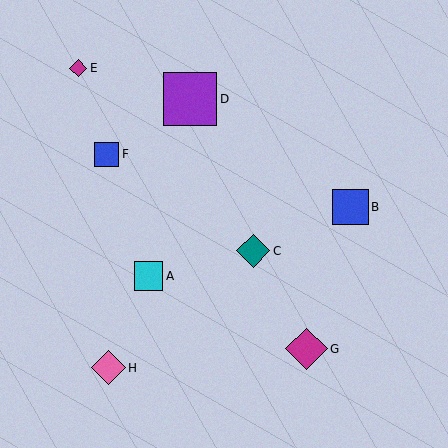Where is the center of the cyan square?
The center of the cyan square is at (149, 276).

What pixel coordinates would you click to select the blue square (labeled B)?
Click at (350, 207) to select the blue square B.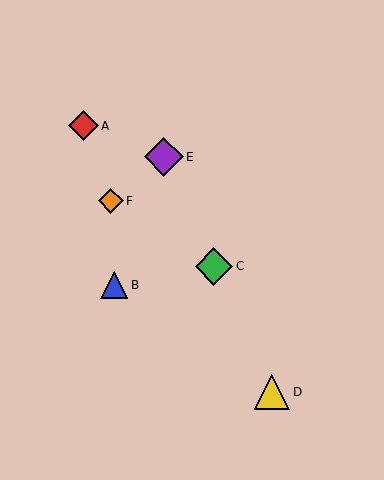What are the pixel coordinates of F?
Object F is at (111, 201).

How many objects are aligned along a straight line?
3 objects (C, D, E) are aligned along a straight line.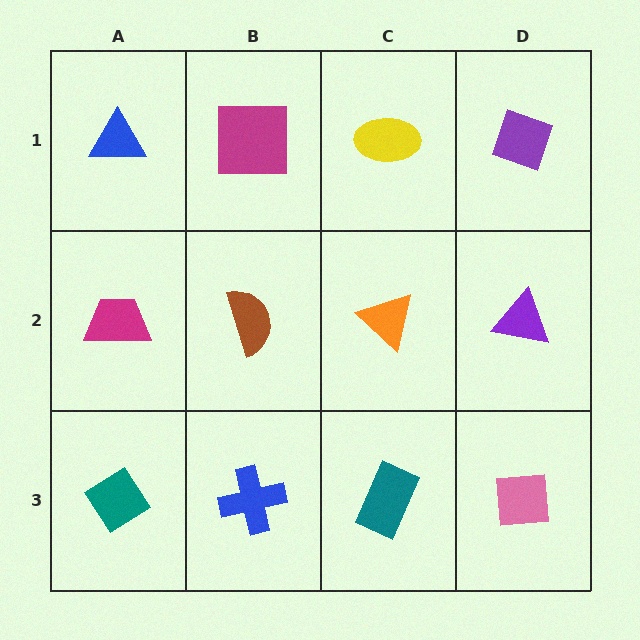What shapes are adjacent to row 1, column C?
An orange triangle (row 2, column C), a magenta square (row 1, column B), a purple diamond (row 1, column D).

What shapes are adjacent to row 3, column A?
A magenta trapezoid (row 2, column A), a blue cross (row 3, column B).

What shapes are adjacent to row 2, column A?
A blue triangle (row 1, column A), a teal diamond (row 3, column A), a brown semicircle (row 2, column B).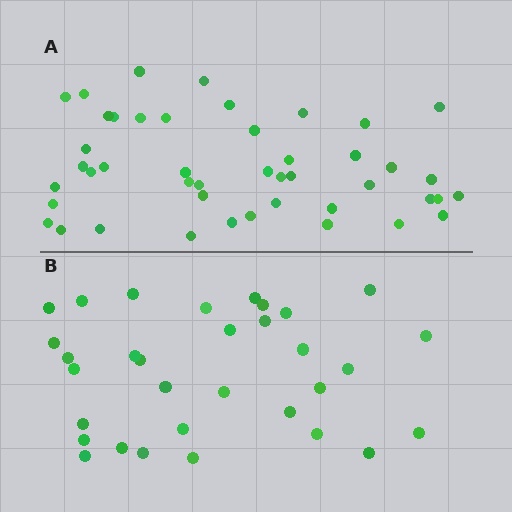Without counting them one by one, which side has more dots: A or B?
Region A (the top region) has more dots.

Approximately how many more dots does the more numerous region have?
Region A has approximately 15 more dots than region B.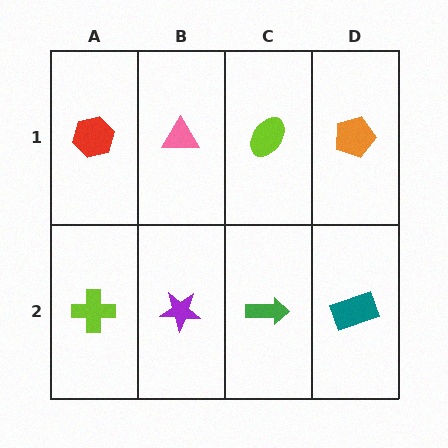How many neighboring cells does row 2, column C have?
3.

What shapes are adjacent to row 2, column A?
A red hexagon (row 1, column A), a purple star (row 2, column B).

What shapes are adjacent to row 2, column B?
A pink triangle (row 1, column B), a lime cross (row 2, column A), a green arrow (row 2, column C).